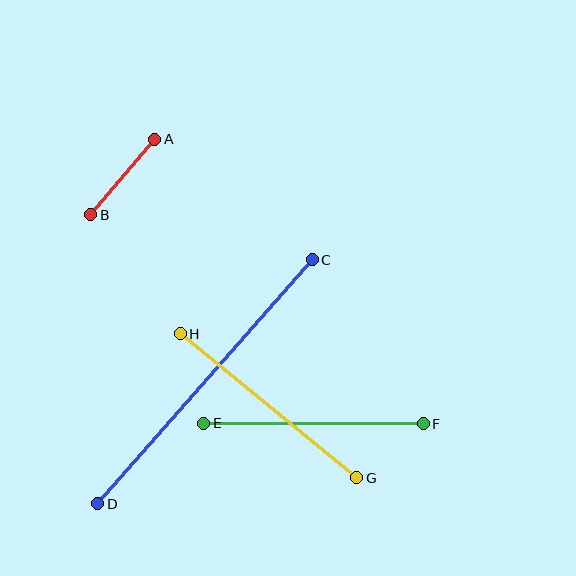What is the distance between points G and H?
The distance is approximately 228 pixels.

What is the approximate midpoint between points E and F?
The midpoint is at approximately (314, 424) pixels.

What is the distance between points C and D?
The distance is approximately 325 pixels.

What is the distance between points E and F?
The distance is approximately 219 pixels.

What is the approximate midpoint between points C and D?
The midpoint is at approximately (205, 382) pixels.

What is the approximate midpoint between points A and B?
The midpoint is at approximately (123, 177) pixels.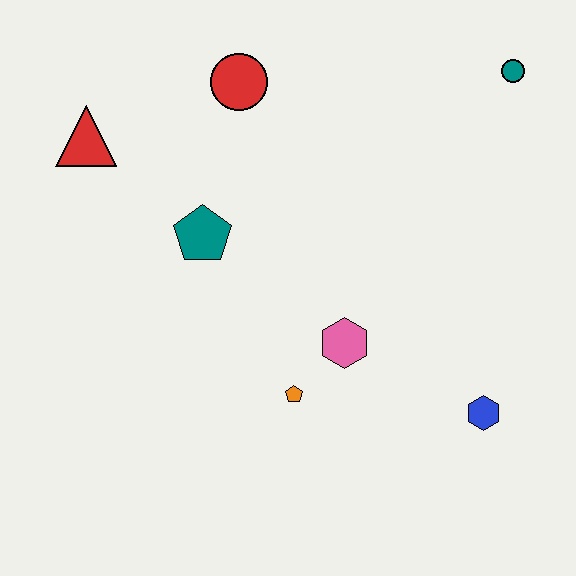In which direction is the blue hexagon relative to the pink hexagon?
The blue hexagon is to the right of the pink hexagon.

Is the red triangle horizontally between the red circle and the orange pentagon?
No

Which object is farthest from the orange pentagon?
The teal circle is farthest from the orange pentagon.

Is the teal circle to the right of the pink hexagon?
Yes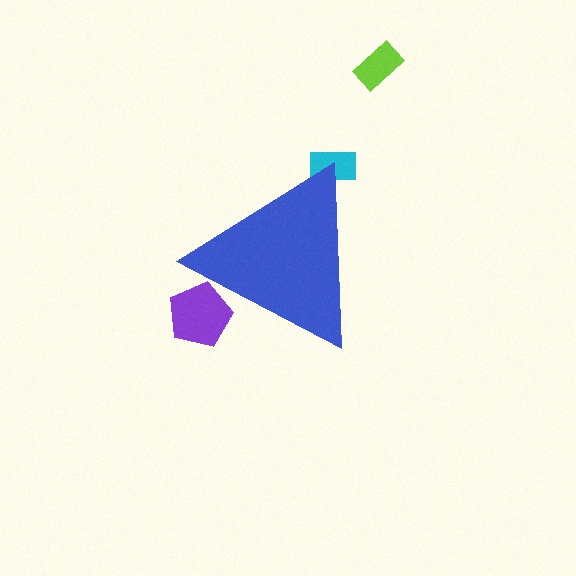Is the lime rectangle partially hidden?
No, the lime rectangle is fully visible.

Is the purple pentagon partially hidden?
Yes, the purple pentagon is partially hidden behind the blue triangle.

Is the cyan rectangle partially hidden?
Yes, the cyan rectangle is partially hidden behind the blue triangle.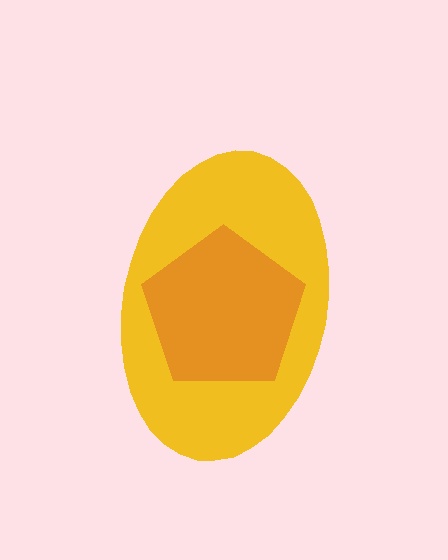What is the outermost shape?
The yellow ellipse.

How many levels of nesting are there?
2.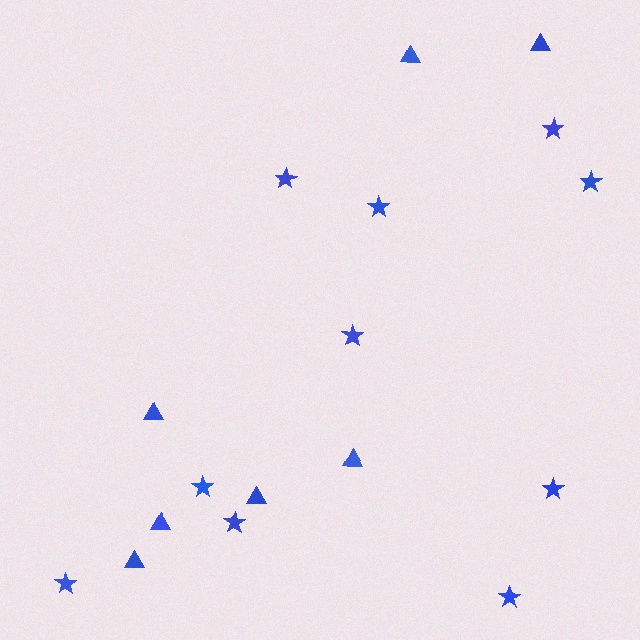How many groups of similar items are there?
There are 2 groups: one group of triangles (7) and one group of stars (10).